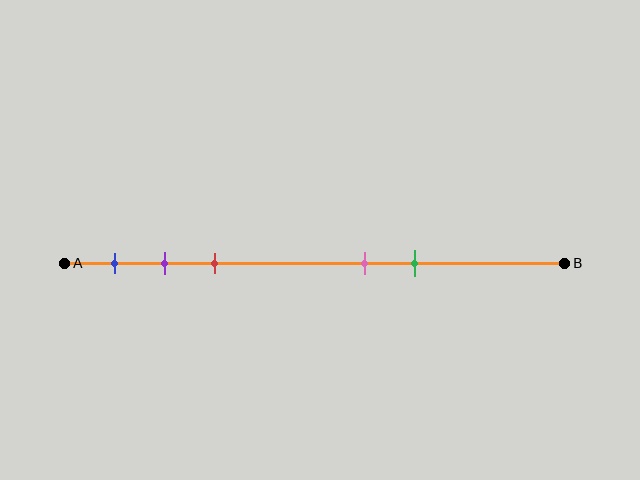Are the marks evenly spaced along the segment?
No, the marks are not evenly spaced.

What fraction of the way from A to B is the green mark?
The green mark is approximately 70% (0.7) of the way from A to B.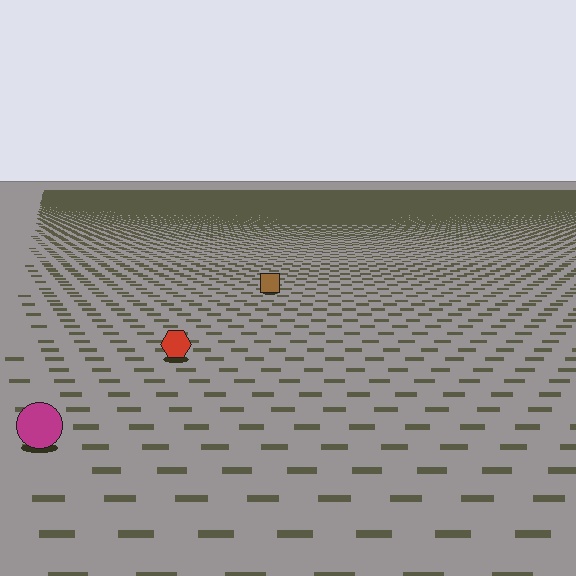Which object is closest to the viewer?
The magenta circle is closest. The texture marks near it are larger and more spread out.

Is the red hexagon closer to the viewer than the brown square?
Yes. The red hexagon is closer — you can tell from the texture gradient: the ground texture is coarser near it.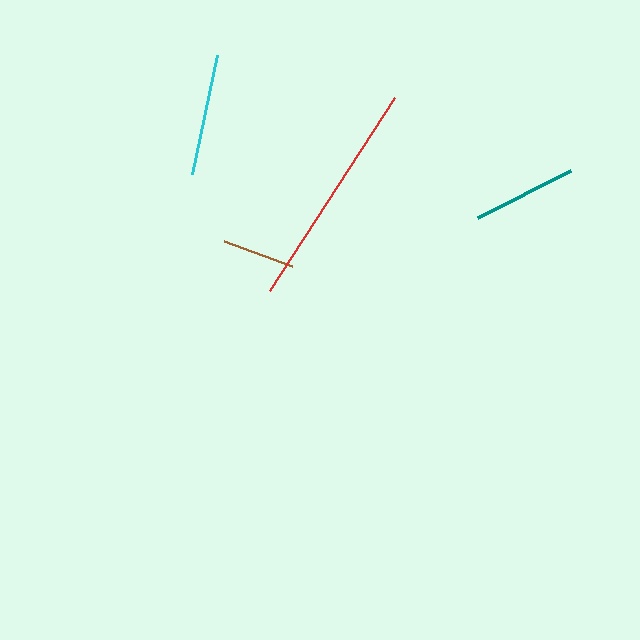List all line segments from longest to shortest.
From longest to shortest: red, cyan, teal, brown.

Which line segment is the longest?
The red line is the longest at approximately 230 pixels.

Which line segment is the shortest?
The brown line is the shortest at approximately 73 pixels.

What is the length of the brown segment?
The brown segment is approximately 73 pixels long.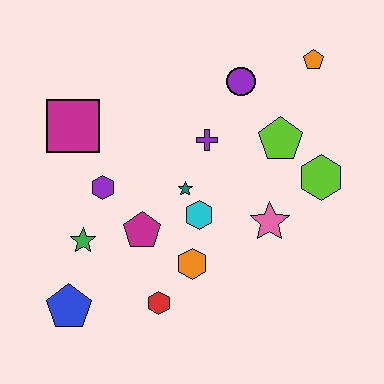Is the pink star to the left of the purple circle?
No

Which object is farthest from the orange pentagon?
The blue pentagon is farthest from the orange pentagon.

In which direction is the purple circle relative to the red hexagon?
The purple circle is above the red hexagon.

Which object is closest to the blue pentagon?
The green star is closest to the blue pentagon.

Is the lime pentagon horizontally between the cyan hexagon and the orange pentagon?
Yes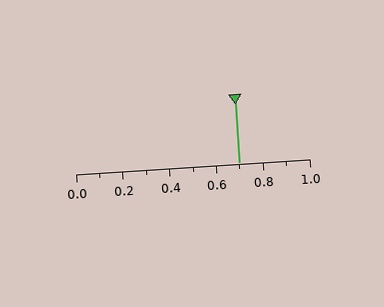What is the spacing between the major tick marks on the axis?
The major ticks are spaced 0.2 apart.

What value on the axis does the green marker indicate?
The marker indicates approximately 0.7.